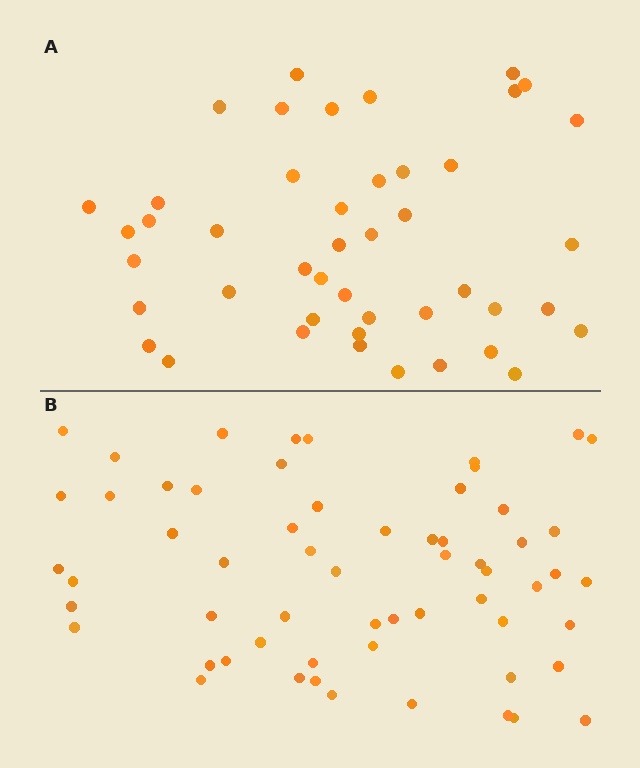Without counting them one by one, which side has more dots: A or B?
Region B (the bottom region) has more dots.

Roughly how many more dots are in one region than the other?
Region B has approximately 15 more dots than region A.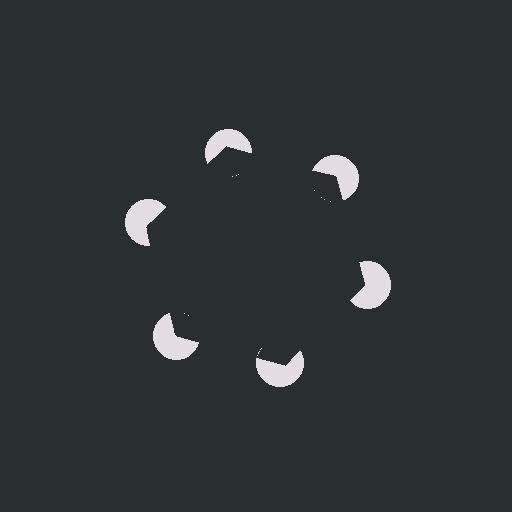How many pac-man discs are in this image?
There are 6 — one at each vertex of the illusory hexagon.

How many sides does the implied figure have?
6 sides.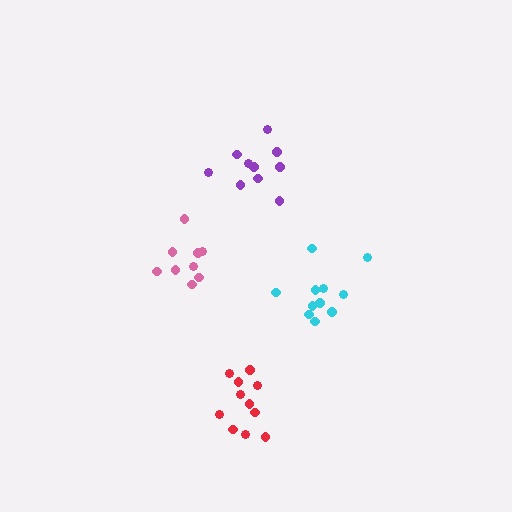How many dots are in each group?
Group 1: 10 dots, Group 2: 11 dots, Group 3: 9 dots, Group 4: 11 dots (41 total).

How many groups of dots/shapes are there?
There are 4 groups.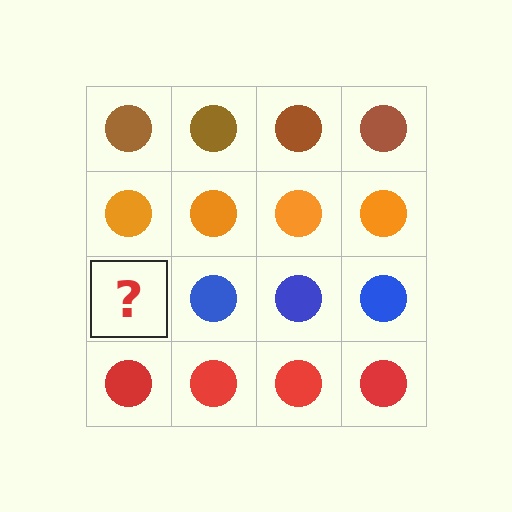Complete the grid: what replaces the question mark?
The question mark should be replaced with a blue circle.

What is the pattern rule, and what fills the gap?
The rule is that each row has a consistent color. The gap should be filled with a blue circle.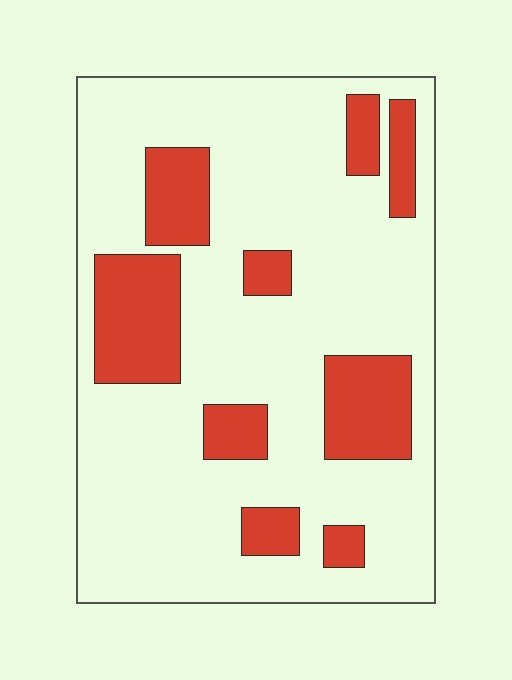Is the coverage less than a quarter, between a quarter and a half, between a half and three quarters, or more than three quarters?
Less than a quarter.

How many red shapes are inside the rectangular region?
9.